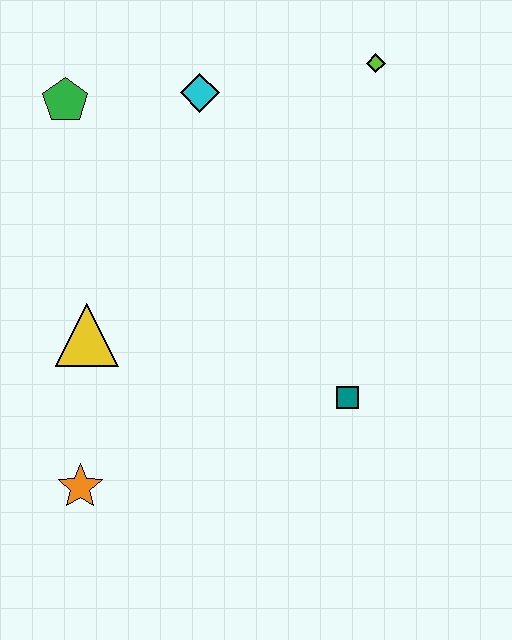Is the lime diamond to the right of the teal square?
Yes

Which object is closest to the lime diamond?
The cyan diamond is closest to the lime diamond.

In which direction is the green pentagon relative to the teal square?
The green pentagon is above the teal square.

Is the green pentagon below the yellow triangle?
No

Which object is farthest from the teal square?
The green pentagon is farthest from the teal square.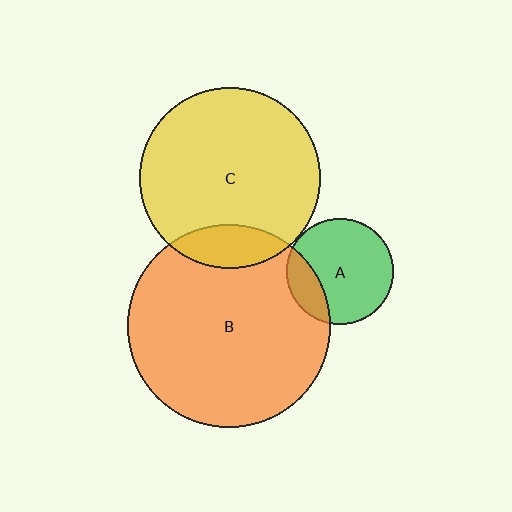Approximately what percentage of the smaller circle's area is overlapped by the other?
Approximately 20%.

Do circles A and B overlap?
Yes.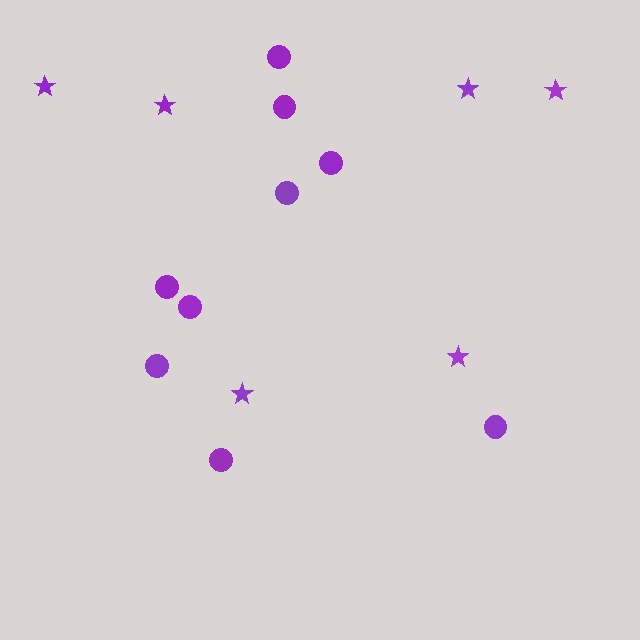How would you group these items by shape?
There are 2 groups: one group of circles (9) and one group of stars (6).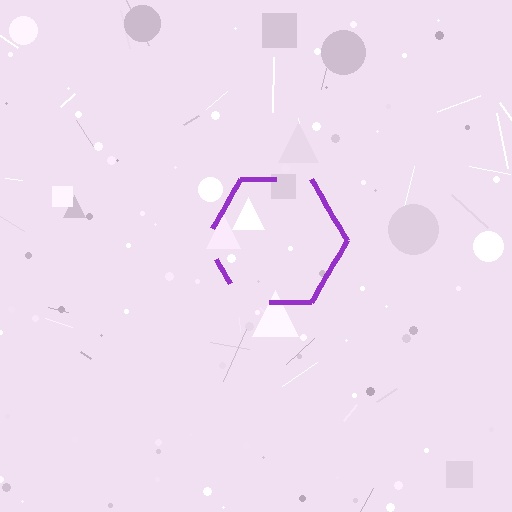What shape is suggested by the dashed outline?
The dashed outline suggests a hexagon.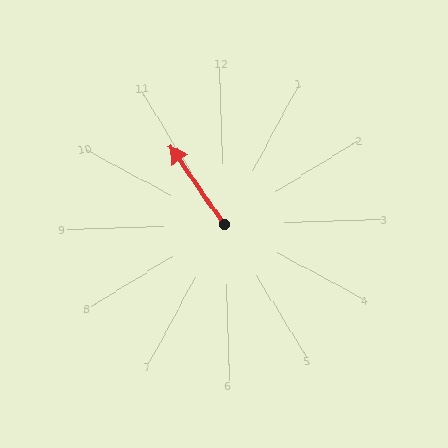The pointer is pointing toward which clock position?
Roughly 11 o'clock.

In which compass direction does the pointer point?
Northwest.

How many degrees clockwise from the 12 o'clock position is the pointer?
Approximately 327 degrees.